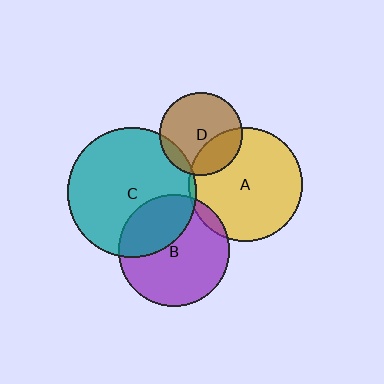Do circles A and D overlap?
Yes.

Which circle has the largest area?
Circle C (teal).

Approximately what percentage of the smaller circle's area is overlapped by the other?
Approximately 30%.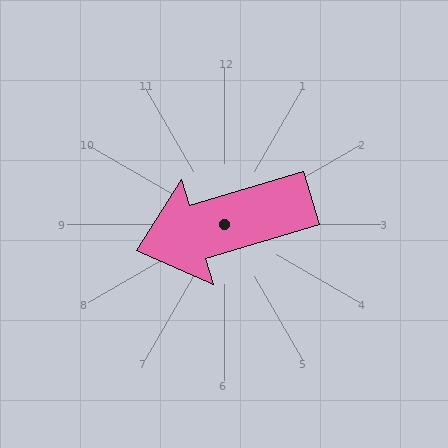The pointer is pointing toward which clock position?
Roughly 8 o'clock.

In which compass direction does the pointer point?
West.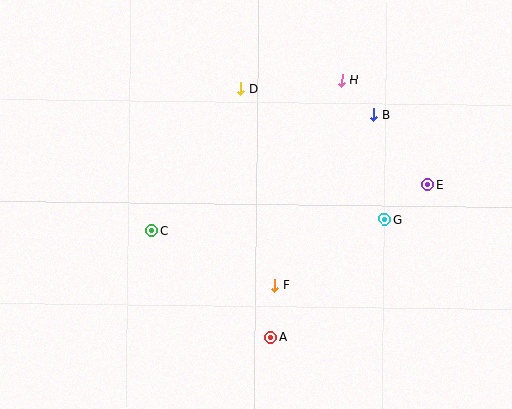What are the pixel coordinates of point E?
Point E is at (428, 185).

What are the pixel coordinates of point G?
Point G is at (385, 219).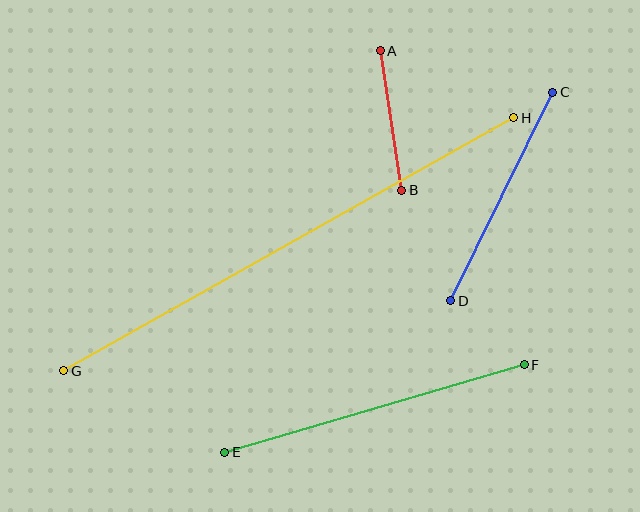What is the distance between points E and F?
The distance is approximately 312 pixels.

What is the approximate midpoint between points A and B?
The midpoint is at approximately (391, 121) pixels.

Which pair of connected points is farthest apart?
Points G and H are farthest apart.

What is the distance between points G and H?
The distance is approximately 516 pixels.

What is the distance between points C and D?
The distance is approximately 232 pixels.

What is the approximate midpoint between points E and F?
The midpoint is at approximately (374, 409) pixels.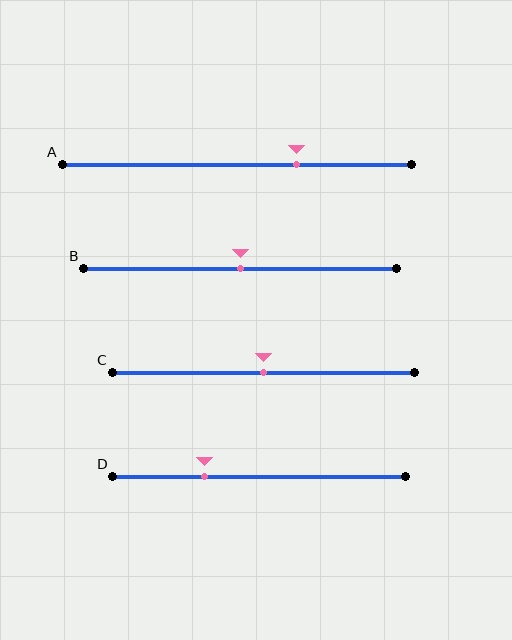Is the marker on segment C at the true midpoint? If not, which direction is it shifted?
Yes, the marker on segment C is at the true midpoint.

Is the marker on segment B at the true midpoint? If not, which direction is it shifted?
Yes, the marker on segment B is at the true midpoint.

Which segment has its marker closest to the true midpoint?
Segment B has its marker closest to the true midpoint.